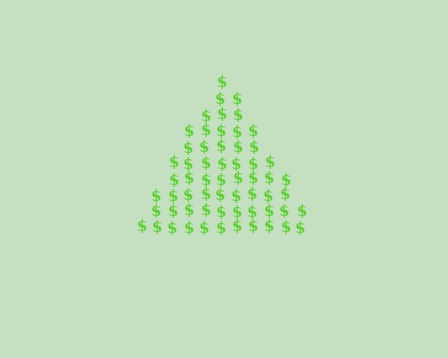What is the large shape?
The large shape is a triangle.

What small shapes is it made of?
It is made of small dollar signs.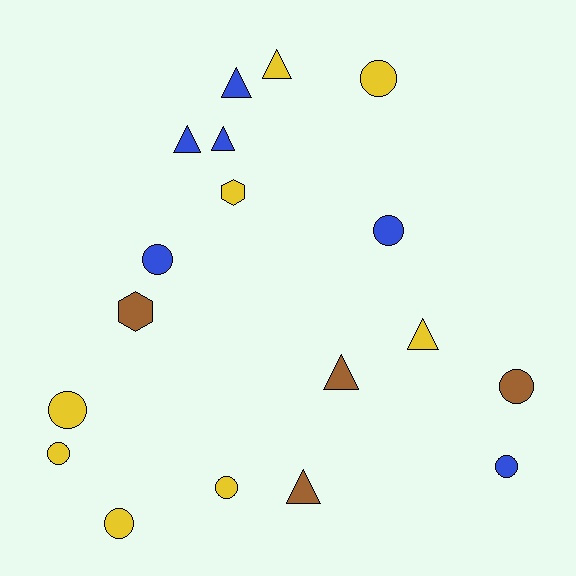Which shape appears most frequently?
Circle, with 9 objects.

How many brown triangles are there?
There are 2 brown triangles.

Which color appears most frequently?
Yellow, with 8 objects.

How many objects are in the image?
There are 18 objects.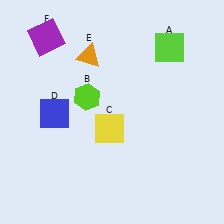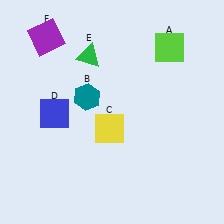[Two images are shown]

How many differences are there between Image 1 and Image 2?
There are 2 differences between the two images.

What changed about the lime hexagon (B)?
In Image 1, B is lime. In Image 2, it changed to teal.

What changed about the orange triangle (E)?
In Image 1, E is orange. In Image 2, it changed to green.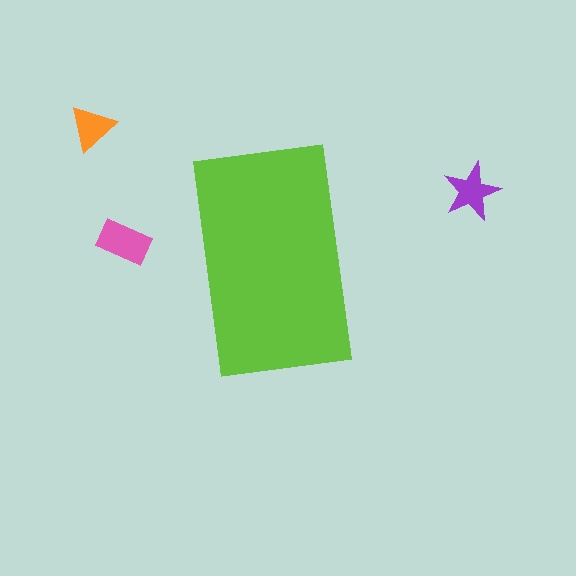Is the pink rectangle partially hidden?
No, the pink rectangle is fully visible.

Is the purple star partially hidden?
No, the purple star is fully visible.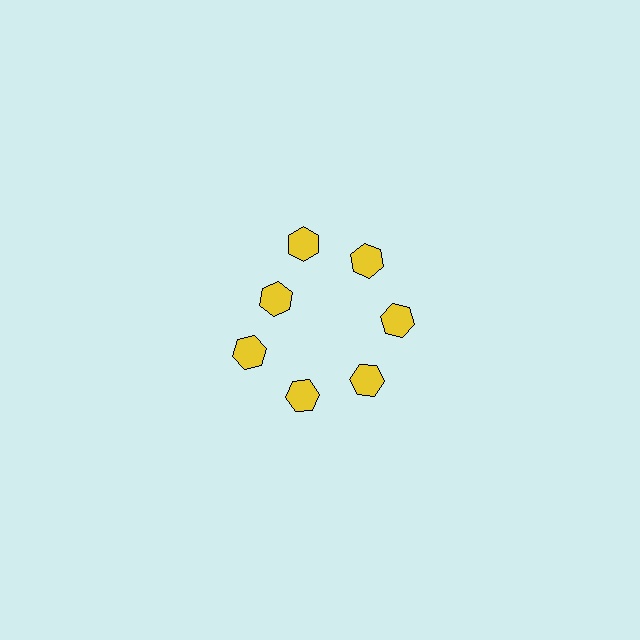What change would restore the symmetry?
The symmetry would be restored by moving it outward, back onto the ring so that all 7 hexagons sit at equal angles and equal distance from the center.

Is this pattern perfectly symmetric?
No. The 7 yellow hexagons are arranged in a ring, but one element near the 10 o'clock position is pulled inward toward the center, breaking the 7-fold rotational symmetry.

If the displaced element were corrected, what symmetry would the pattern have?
It would have 7-fold rotational symmetry — the pattern would map onto itself every 51 degrees.